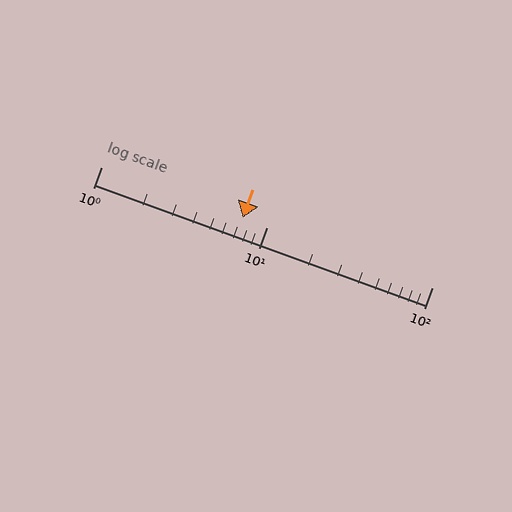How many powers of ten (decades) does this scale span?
The scale spans 2 decades, from 1 to 100.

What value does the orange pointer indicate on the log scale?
The pointer indicates approximately 7.2.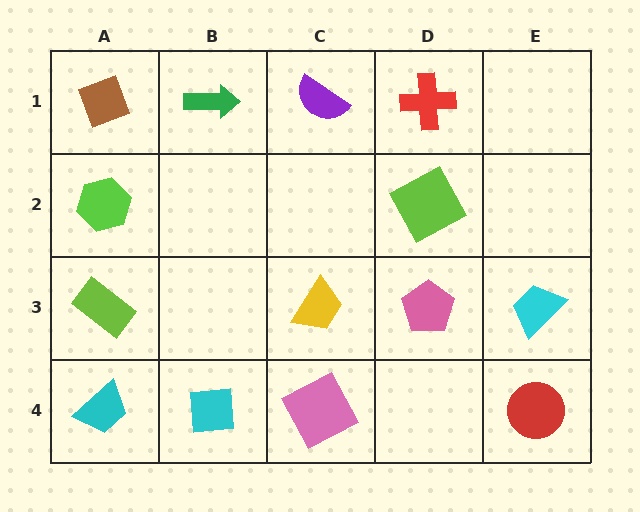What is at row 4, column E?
A red circle.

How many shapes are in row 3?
4 shapes.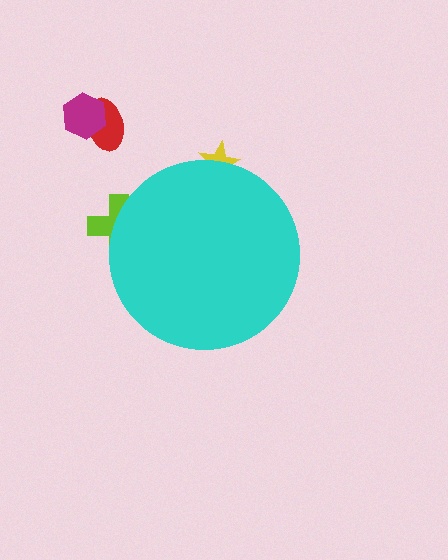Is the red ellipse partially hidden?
No, the red ellipse is fully visible.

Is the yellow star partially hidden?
Yes, the yellow star is partially hidden behind the cyan circle.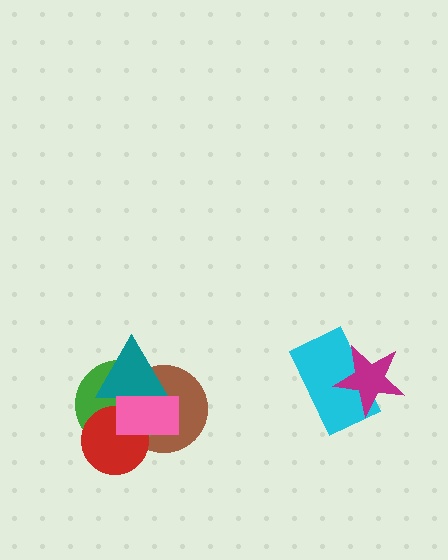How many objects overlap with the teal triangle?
4 objects overlap with the teal triangle.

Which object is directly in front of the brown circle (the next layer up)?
The green circle is directly in front of the brown circle.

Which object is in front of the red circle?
The pink rectangle is in front of the red circle.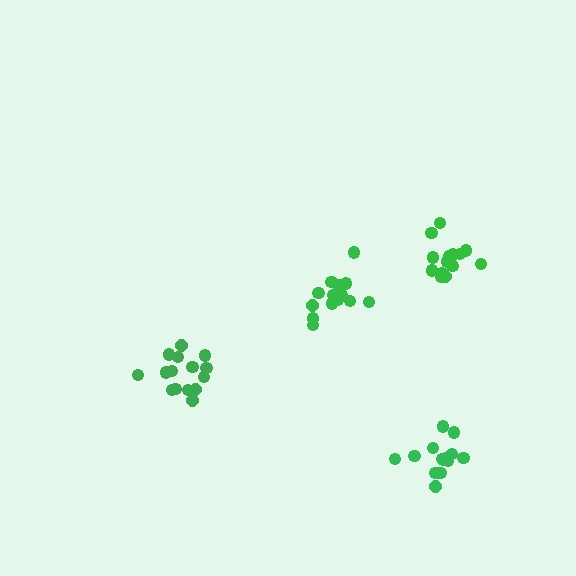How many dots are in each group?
Group 1: 16 dots, Group 2: 15 dots, Group 3: 15 dots, Group 4: 15 dots (61 total).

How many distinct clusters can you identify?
There are 4 distinct clusters.